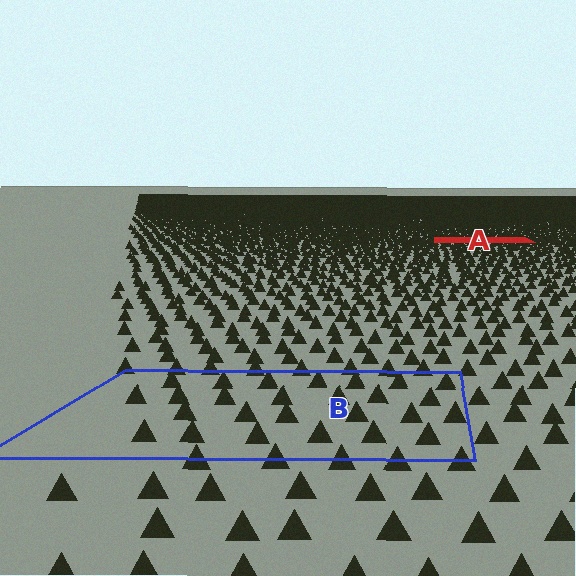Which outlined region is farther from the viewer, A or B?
Region A is farther from the viewer — the texture elements inside it appear smaller and more densely packed.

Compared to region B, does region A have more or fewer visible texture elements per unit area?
Region A has more texture elements per unit area — they are packed more densely because it is farther away.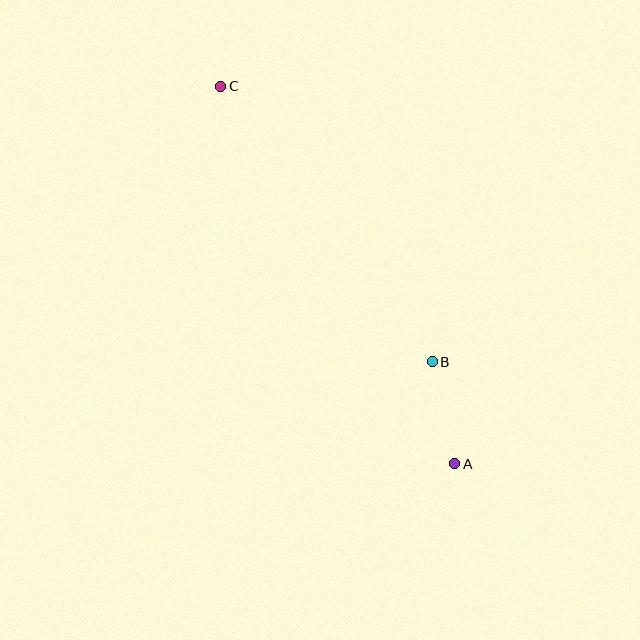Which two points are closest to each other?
Points A and B are closest to each other.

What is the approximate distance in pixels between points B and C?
The distance between B and C is approximately 347 pixels.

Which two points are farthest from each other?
Points A and C are farthest from each other.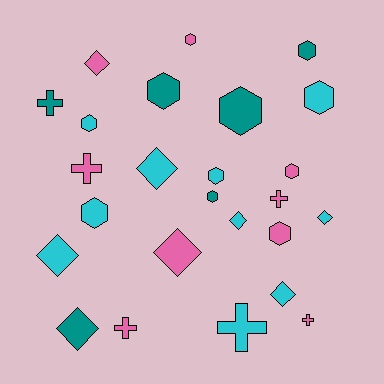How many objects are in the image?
There are 25 objects.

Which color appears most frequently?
Cyan, with 10 objects.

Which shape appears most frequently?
Hexagon, with 11 objects.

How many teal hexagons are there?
There are 4 teal hexagons.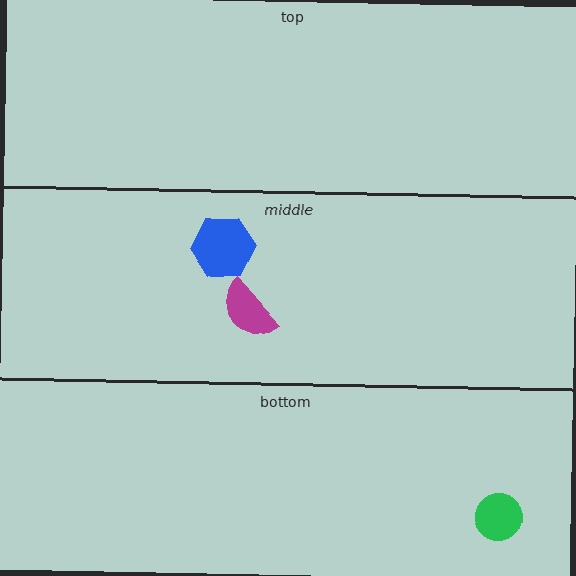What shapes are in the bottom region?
The green circle.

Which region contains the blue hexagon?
The middle region.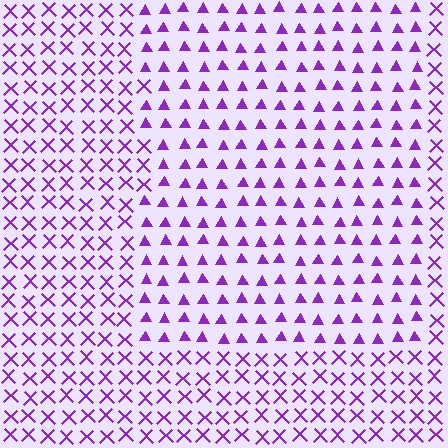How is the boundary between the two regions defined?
The boundary is defined by a change in element shape: triangles inside vs. X marks outside. All elements share the same color and spacing.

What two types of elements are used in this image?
The image uses triangles inside the rectangle region and X marks outside it.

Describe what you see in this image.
The image is filled with small purple elements arranged in a uniform grid. A rectangle-shaped region contains triangles, while the surrounding area contains X marks. The boundary is defined purely by the change in element shape.